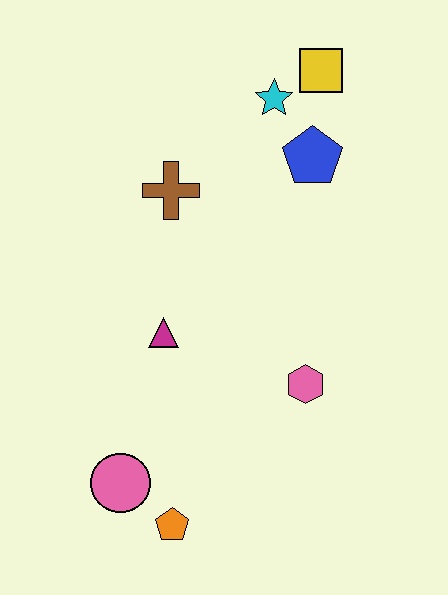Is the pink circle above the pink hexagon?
No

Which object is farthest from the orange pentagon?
The yellow square is farthest from the orange pentagon.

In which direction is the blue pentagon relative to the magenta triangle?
The blue pentagon is above the magenta triangle.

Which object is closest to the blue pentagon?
The cyan star is closest to the blue pentagon.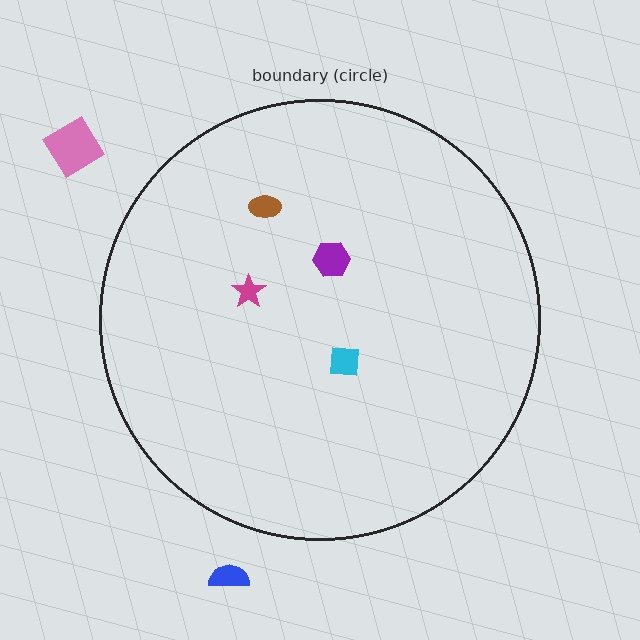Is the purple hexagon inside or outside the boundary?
Inside.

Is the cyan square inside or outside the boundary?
Inside.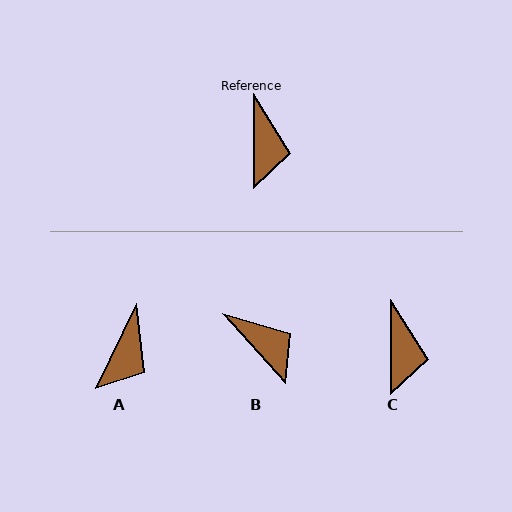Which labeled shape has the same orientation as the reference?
C.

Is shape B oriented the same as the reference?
No, it is off by about 42 degrees.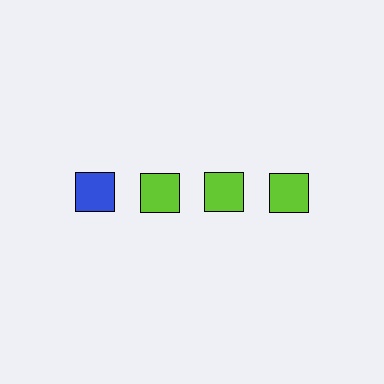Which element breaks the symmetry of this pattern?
The blue square in the top row, leftmost column breaks the symmetry. All other shapes are lime squares.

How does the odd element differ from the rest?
It has a different color: blue instead of lime.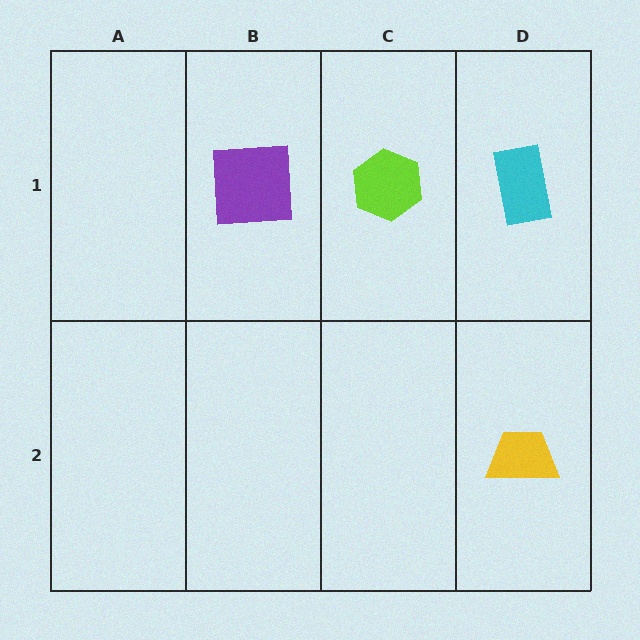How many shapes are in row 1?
3 shapes.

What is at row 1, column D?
A cyan rectangle.